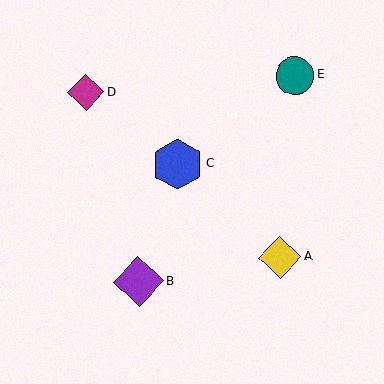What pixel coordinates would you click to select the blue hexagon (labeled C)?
Click at (177, 164) to select the blue hexagon C.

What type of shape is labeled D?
Shape D is a magenta diamond.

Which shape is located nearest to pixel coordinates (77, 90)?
The magenta diamond (labeled D) at (86, 93) is nearest to that location.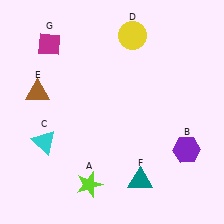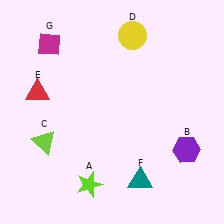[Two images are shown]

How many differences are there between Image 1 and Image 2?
There are 2 differences between the two images.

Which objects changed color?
C changed from cyan to lime. E changed from brown to red.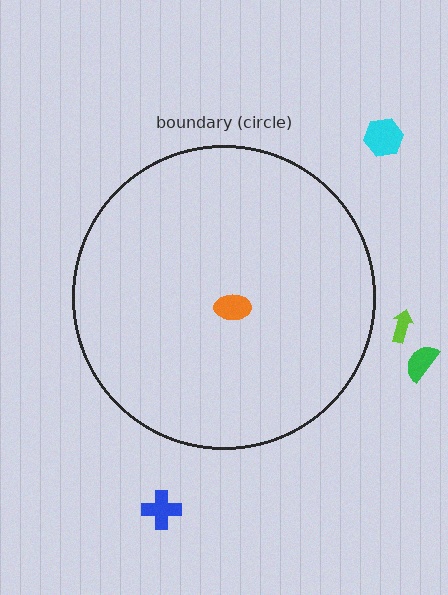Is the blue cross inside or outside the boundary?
Outside.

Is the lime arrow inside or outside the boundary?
Outside.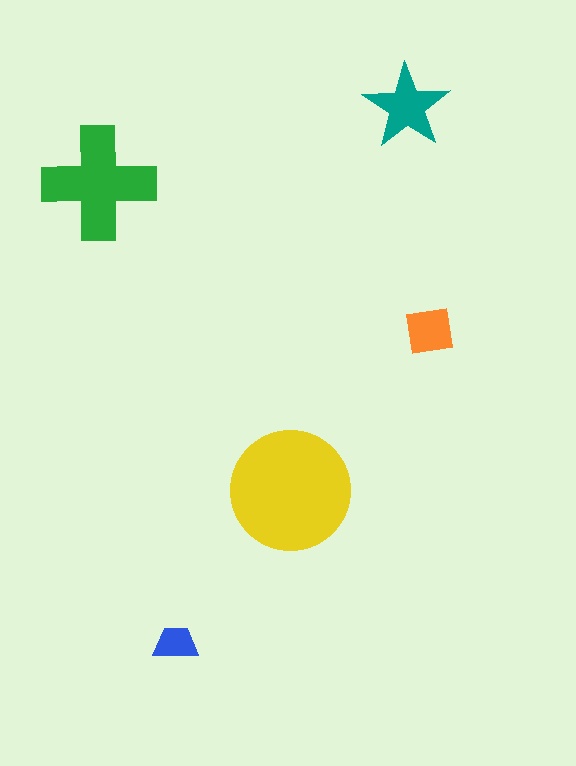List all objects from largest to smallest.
The yellow circle, the green cross, the teal star, the orange square, the blue trapezoid.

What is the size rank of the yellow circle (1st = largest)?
1st.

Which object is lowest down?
The blue trapezoid is bottommost.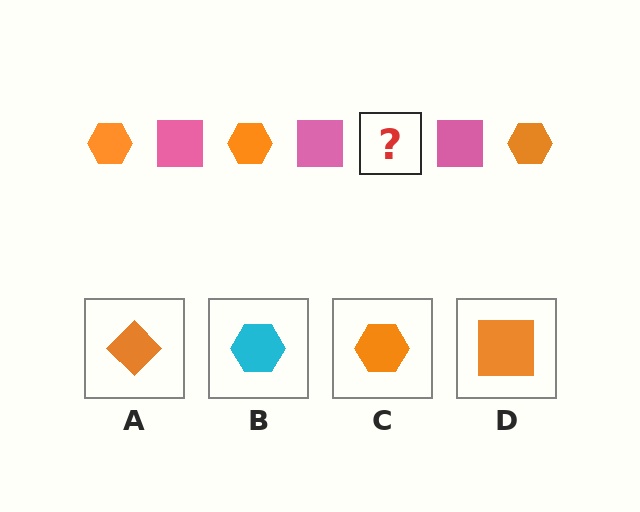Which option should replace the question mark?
Option C.